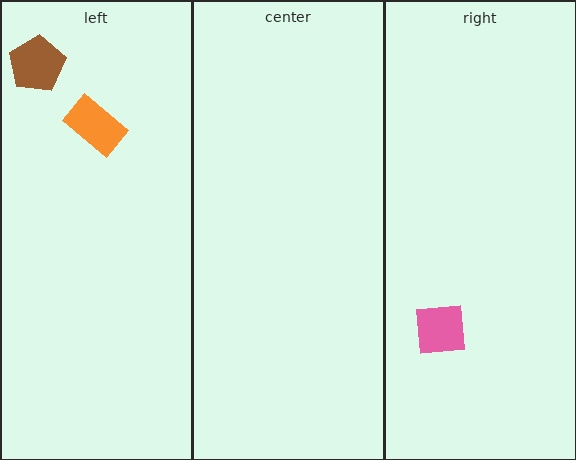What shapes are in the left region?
The brown pentagon, the orange rectangle.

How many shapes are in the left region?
2.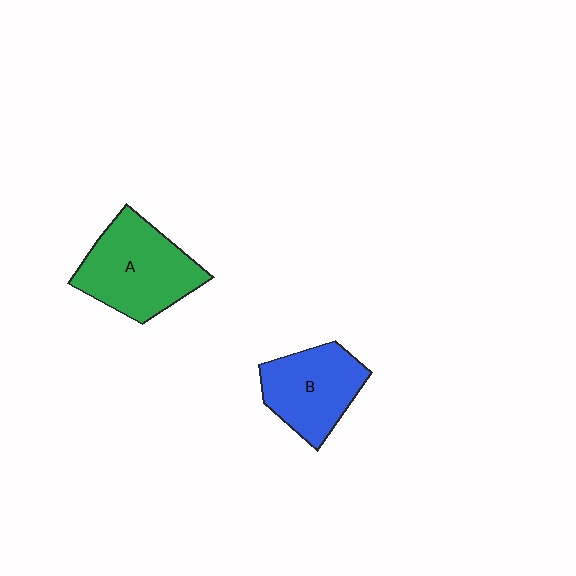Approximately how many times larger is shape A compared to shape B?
Approximately 1.2 times.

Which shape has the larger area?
Shape A (green).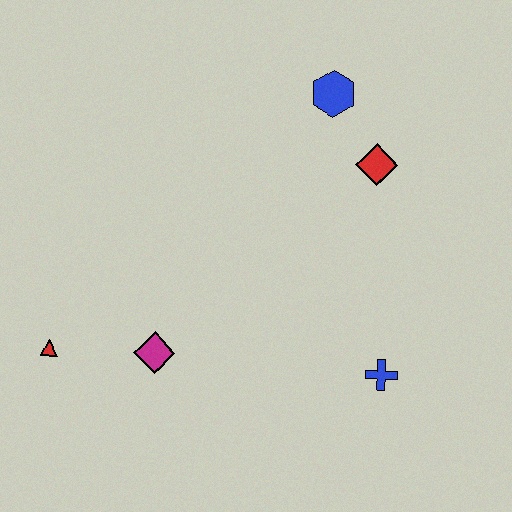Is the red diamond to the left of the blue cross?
Yes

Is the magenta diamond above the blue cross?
Yes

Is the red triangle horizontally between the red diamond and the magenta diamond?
No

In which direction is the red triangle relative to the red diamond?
The red triangle is to the left of the red diamond.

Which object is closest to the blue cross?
The red diamond is closest to the blue cross.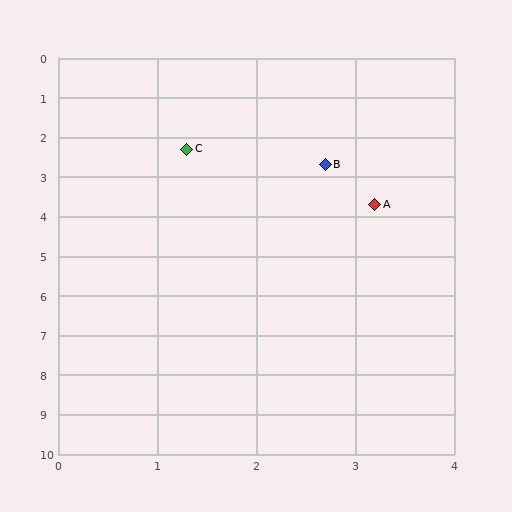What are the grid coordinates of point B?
Point B is at approximately (2.7, 2.7).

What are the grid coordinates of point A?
Point A is at approximately (3.2, 3.7).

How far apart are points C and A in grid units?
Points C and A are about 2.4 grid units apart.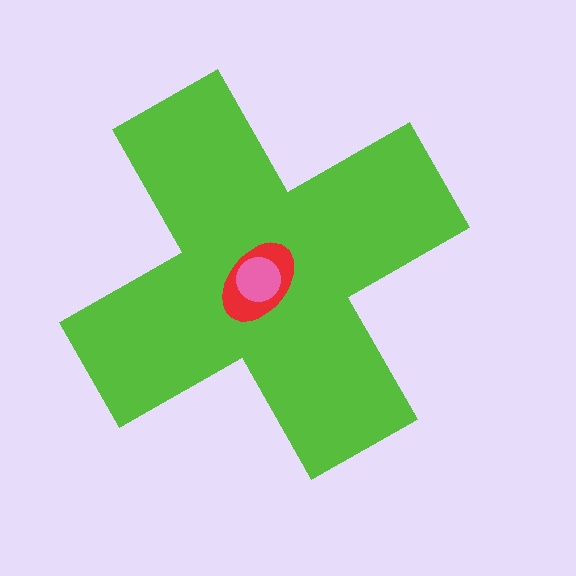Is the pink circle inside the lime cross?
Yes.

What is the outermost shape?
The lime cross.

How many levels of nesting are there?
3.